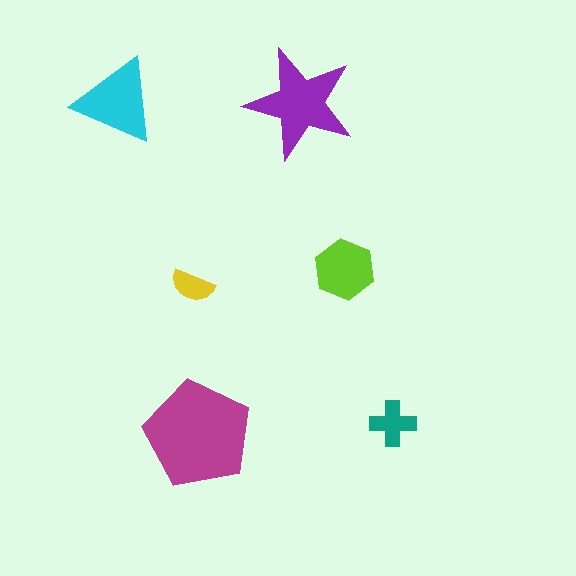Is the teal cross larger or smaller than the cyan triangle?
Smaller.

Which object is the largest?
The magenta pentagon.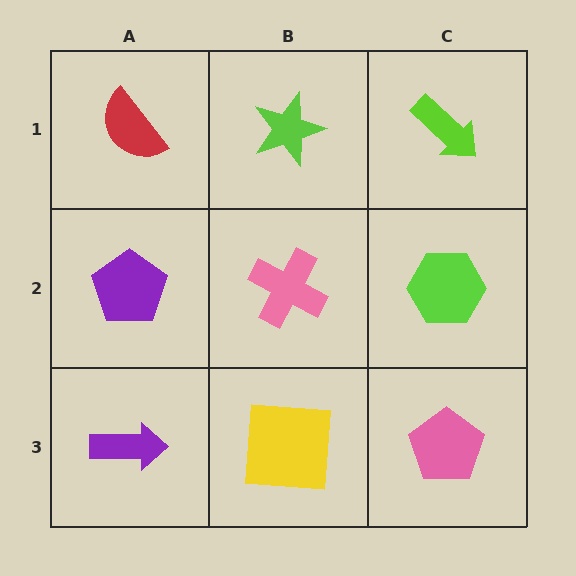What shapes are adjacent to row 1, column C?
A lime hexagon (row 2, column C), a lime star (row 1, column B).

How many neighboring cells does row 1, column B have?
3.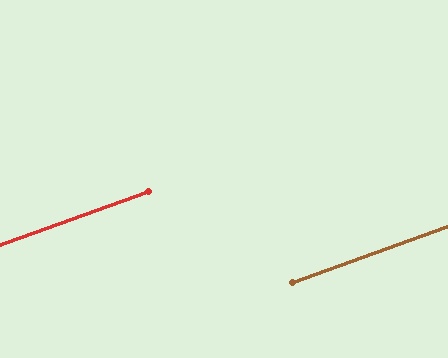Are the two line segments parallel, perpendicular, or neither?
Parallel — their directions differ by only 0.1°.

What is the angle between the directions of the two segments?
Approximately 0 degrees.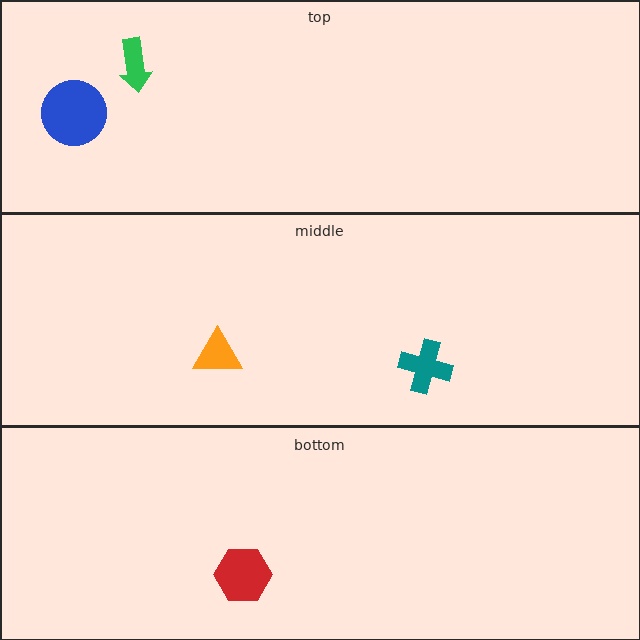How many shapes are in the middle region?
2.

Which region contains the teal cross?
The middle region.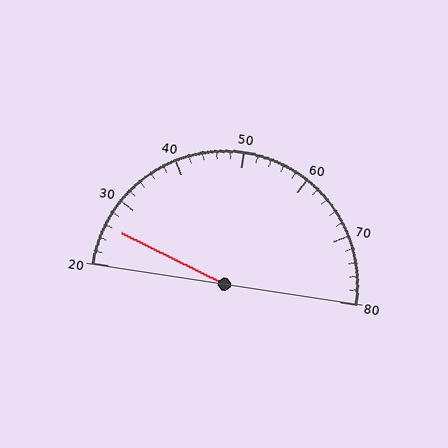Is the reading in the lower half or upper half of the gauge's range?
The reading is in the lower half of the range (20 to 80).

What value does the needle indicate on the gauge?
The needle indicates approximately 26.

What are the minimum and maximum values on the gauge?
The gauge ranges from 20 to 80.